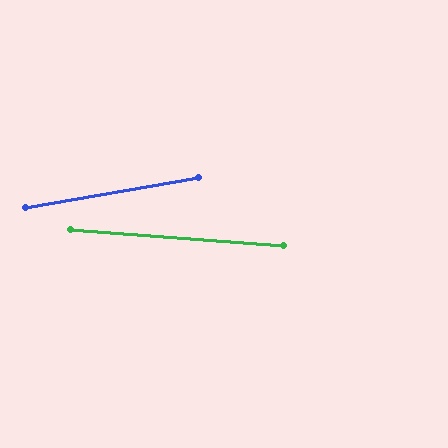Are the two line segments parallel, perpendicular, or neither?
Neither parallel nor perpendicular — they differ by about 15°.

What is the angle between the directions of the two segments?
Approximately 15 degrees.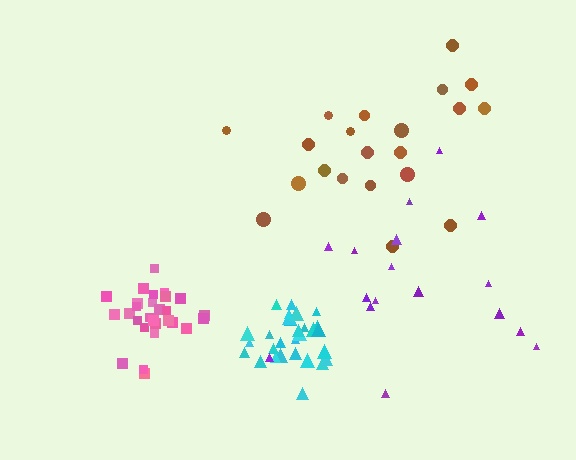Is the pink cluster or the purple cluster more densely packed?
Pink.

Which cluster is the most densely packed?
Cyan.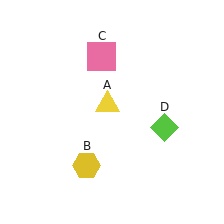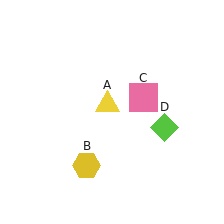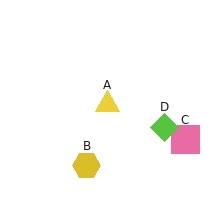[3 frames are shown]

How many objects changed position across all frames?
1 object changed position: pink square (object C).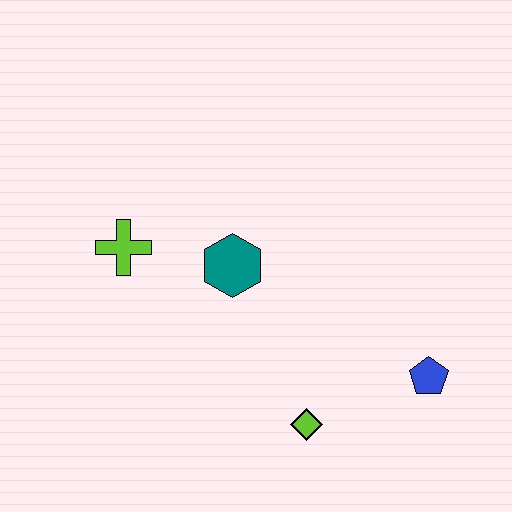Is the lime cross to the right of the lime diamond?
No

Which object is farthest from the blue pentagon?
The lime cross is farthest from the blue pentagon.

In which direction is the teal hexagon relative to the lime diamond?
The teal hexagon is above the lime diamond.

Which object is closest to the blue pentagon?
The lime diamond is closest to the blue pentagon.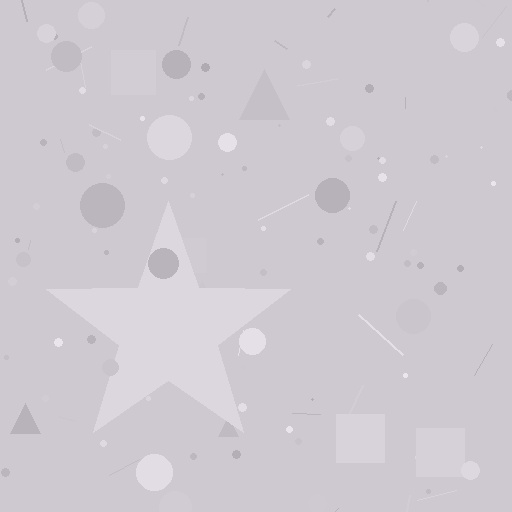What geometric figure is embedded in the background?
A star is embedded in the background.